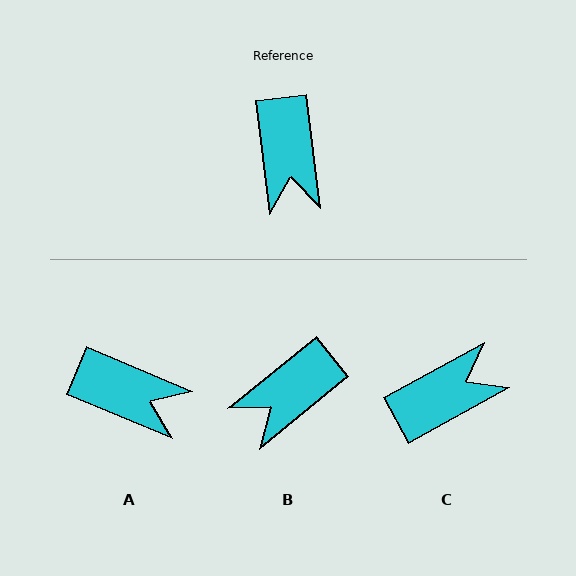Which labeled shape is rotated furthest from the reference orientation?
C, about 112 degrees away.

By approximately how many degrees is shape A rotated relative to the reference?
Approximately 60 degrees counter-clockwise.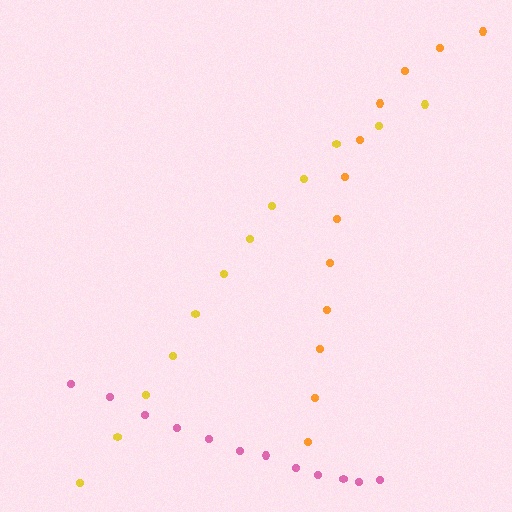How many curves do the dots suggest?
There are 3 distinct paths.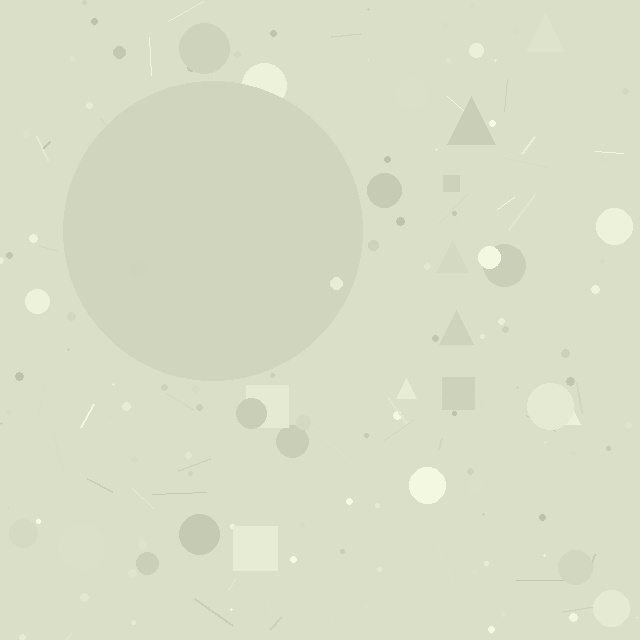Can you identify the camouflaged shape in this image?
The camouflaged shape is a circle.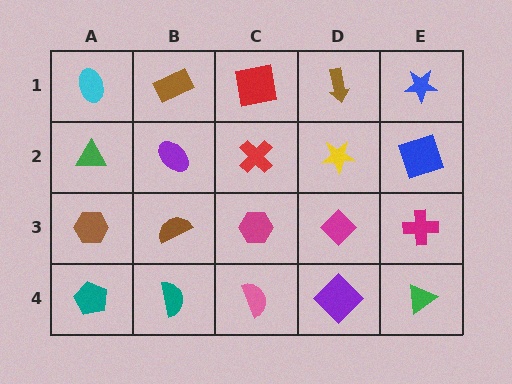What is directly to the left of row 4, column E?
A purple diamond.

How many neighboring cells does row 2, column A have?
3.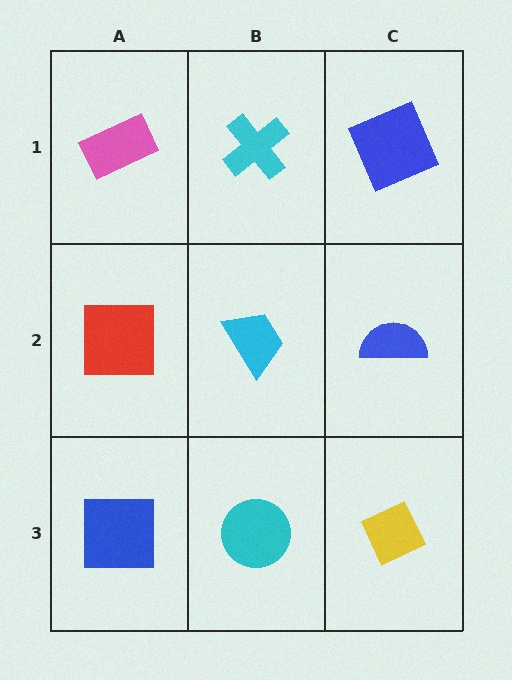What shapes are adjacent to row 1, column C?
A blue semicircle (row 2, column C), a cyan cross (row 1, column B).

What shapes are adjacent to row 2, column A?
A pink rectangle (row 1, column A), a blue square (row 3, column A), a cyan trapezoid (row 2, column B).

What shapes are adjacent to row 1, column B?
A cyan trapezoid (row 2, column B), a pink rectangle (row 1, column A), a blue square (row 1, column C).